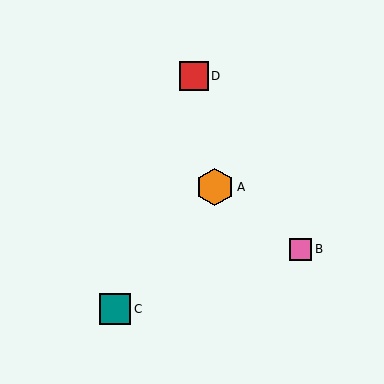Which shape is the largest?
The orange hexagon (labeled A) is the largest.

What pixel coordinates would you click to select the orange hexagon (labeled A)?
Click at (215, 187) to select the orange hexagon A.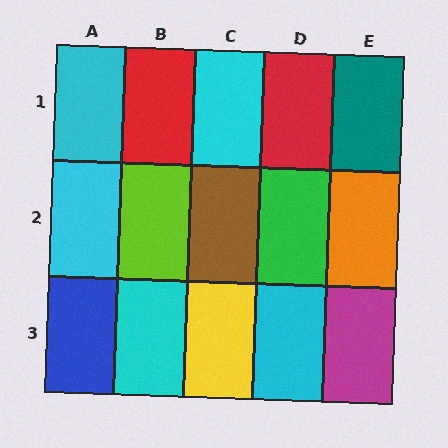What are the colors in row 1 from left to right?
Cyan, red, cyan, red, teal.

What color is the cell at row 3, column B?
Cyan.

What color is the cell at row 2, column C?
Brown.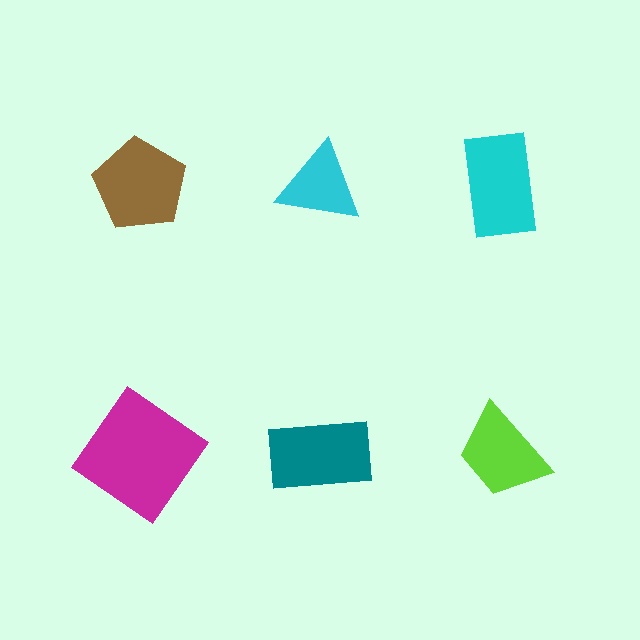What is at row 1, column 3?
A cyan rectangle.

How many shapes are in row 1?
3 shapes.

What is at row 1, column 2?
A cyan triangle.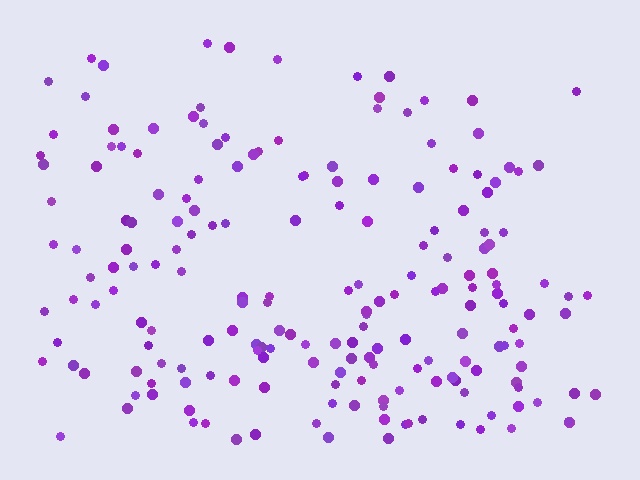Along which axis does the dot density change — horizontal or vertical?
Vertical.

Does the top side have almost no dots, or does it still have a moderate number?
Still a moderate number, just noticeably fewer than the bottom.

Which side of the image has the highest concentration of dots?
The bottom.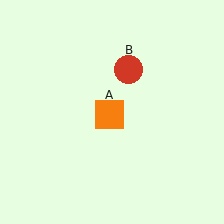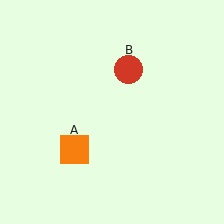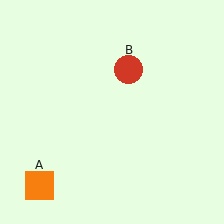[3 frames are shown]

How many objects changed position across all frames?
1 object changed position: orange square (object A).